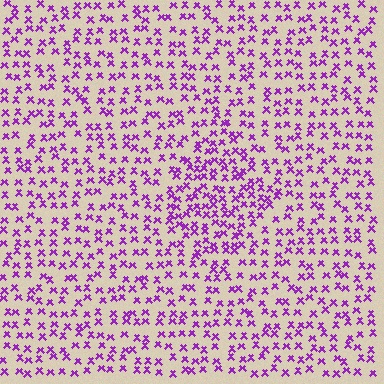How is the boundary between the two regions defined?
The boundary is defined by a change in element density (approximately 1.7x ratio). All elements are the same color, size, and shape.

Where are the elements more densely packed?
The elements are more densely packed inside the diamond boundary.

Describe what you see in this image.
The image contains small purple elements arranged at two different densities. A diamond-shaped region is visible where the elements are more densely packed than the surrounding area.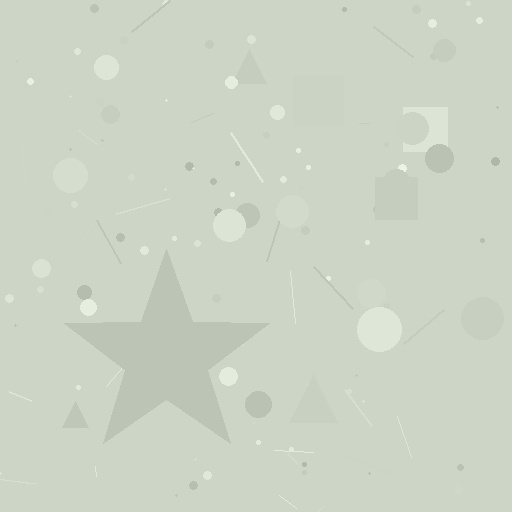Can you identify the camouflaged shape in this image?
The camouflaged shape is a star.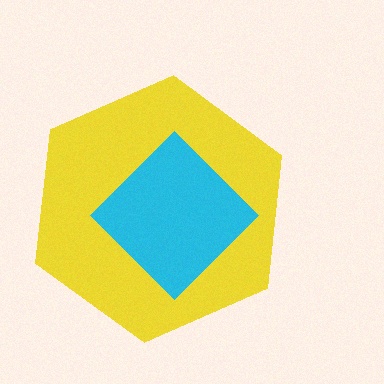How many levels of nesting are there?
2.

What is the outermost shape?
The yellow hexagon.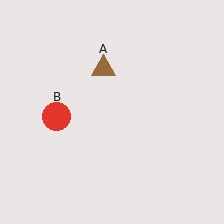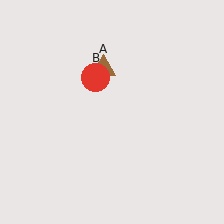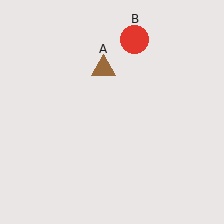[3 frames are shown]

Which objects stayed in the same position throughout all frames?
Brown triangle (object A) remained stationary.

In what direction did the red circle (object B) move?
The red circle (object B) moved up and to the right.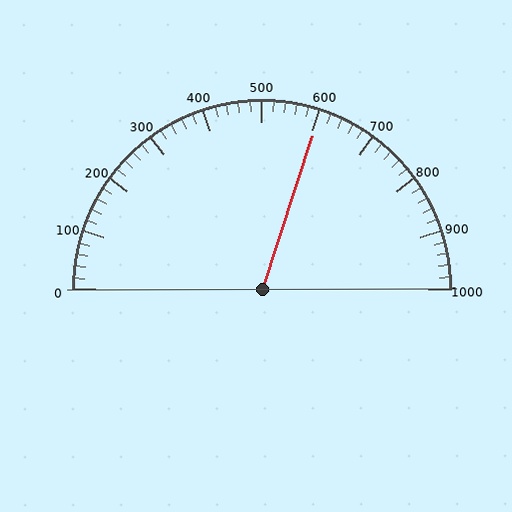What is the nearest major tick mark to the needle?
The nearest major tick mark is 600.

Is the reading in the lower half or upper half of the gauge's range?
The reading is in the upper half of the range (0 to 1000).